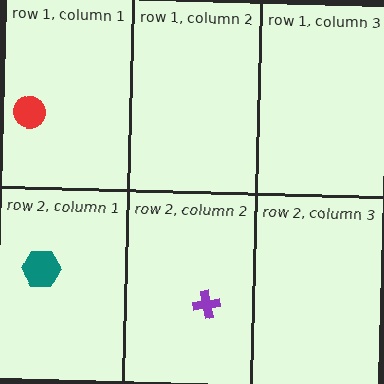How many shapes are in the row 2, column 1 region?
1.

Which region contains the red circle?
The row 1, column 1 region.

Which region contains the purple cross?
The row 2, column 2 region.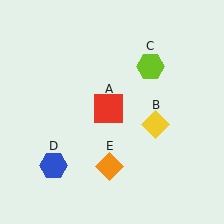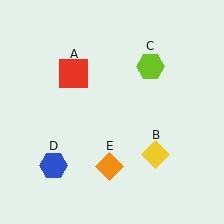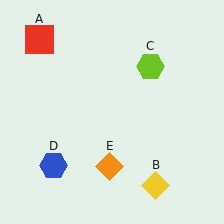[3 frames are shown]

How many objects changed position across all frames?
2 objects changed position: red square (object A), yellow diamond (object B).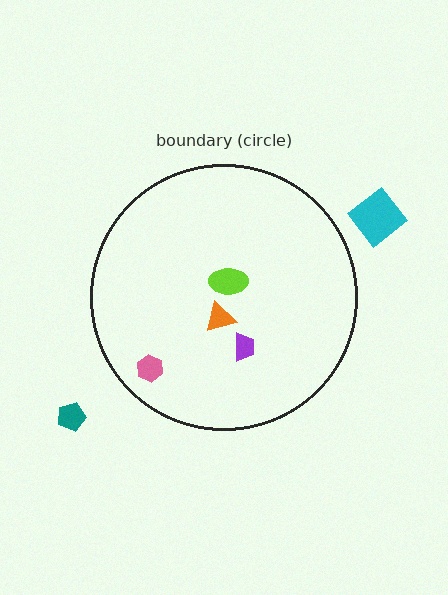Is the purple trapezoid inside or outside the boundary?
Inside.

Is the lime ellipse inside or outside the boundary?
Inside.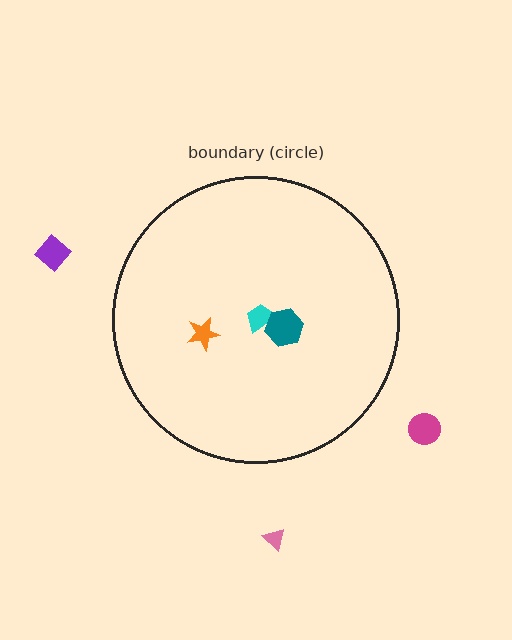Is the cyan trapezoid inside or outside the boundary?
Inside.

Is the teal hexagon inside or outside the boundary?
Inside.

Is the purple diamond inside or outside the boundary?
Outside.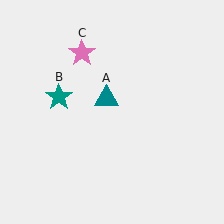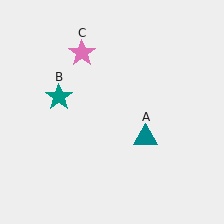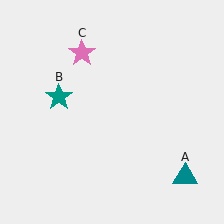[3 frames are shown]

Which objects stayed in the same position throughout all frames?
Teal star (object B) and pink star (object C) remained stationary.